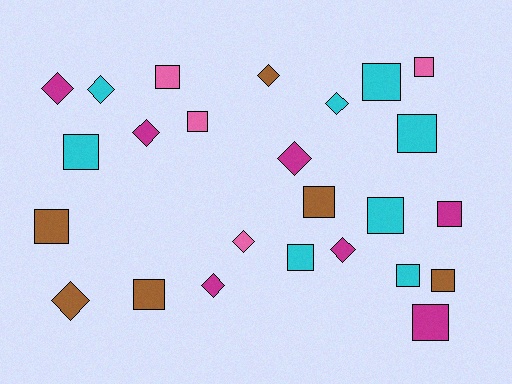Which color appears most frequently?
Cyan, with 8 objects.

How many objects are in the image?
There are 25 objects.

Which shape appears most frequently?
Square, with 15 objects.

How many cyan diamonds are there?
There are 2 cyan diamonds.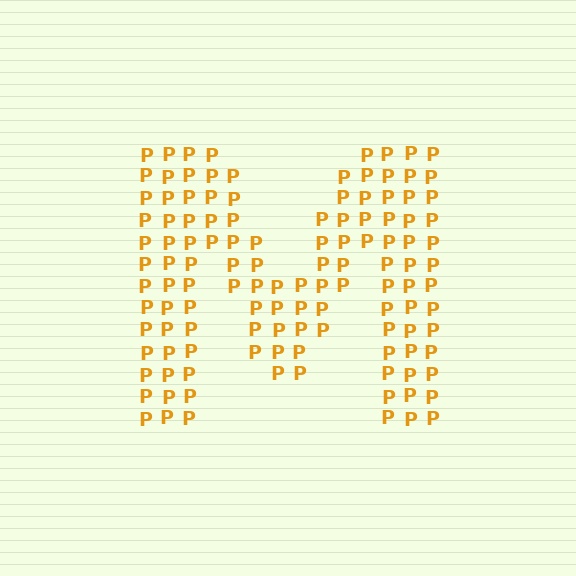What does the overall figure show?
The overall figure shows the letter M.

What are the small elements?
The small elements are letter P's.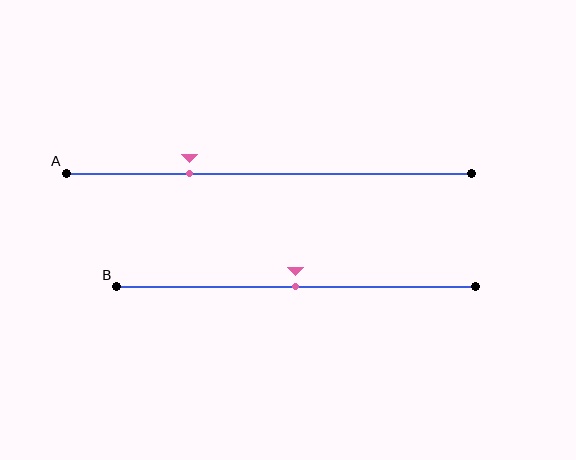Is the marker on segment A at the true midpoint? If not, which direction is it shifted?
No, the marker on segment A is shifted to the left by about 20% of the segment length.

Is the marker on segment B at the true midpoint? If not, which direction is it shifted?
Yes, the marker on segment B is at the true midpoint.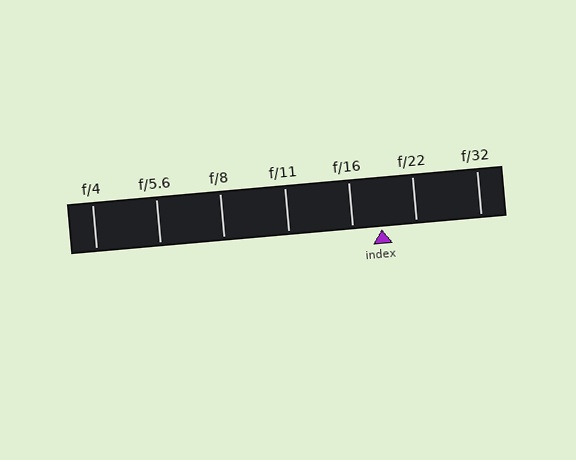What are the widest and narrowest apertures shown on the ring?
The widest aperture shown is f/4 and the narrowest is f/32.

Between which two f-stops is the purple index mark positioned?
The index mark is between f/16 and f/22.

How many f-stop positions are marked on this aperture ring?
There are 7 f-stop positions marked.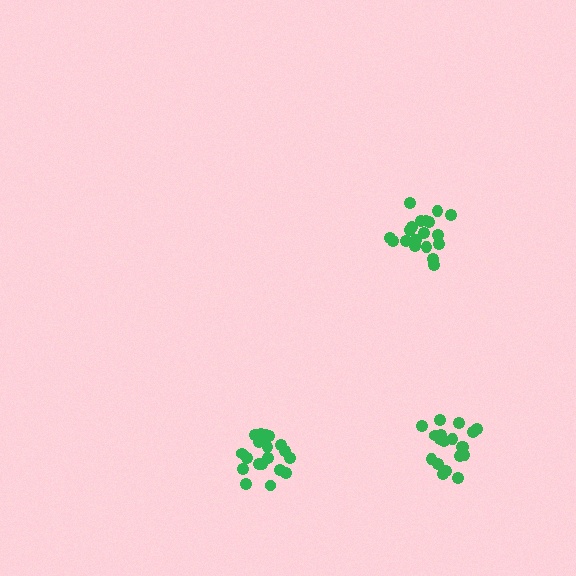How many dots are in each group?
Group 1: 19 dots, Group 2: 19 dots, Group 3: 19 dots (57 total).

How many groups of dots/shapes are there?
There are 3 groups.